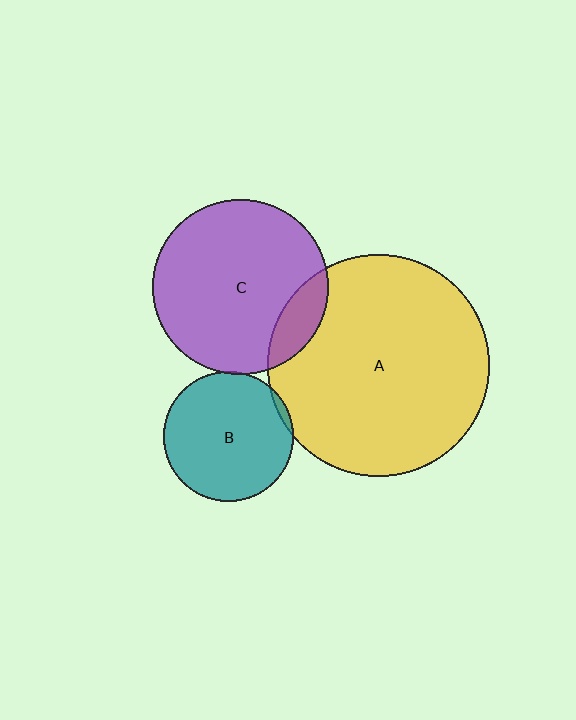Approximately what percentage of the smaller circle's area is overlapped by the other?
Approximately 15%.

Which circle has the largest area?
Circle A (yellow).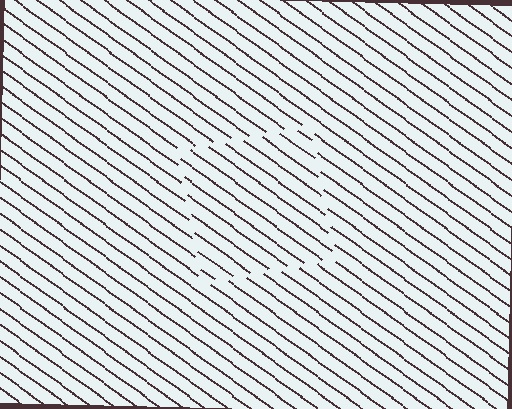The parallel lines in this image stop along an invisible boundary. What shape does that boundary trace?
An illusory square. The interior of the shape contains the same grating, shifted by half a period — the contour is defined by the phase discontinuity where line-ends from the inner and outer gratings abut.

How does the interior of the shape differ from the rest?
The interior of the shape contains the same grating, shifted by half a period — the contour is defined by the phase discontinuity where line-ends from the inner and outer gratings abut.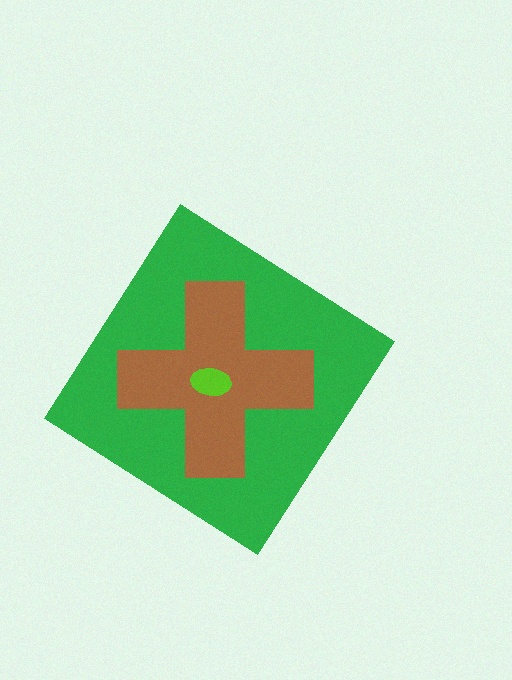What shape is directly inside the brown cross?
The lime ellipse.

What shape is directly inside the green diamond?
The brown cross.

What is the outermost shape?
The green diamond.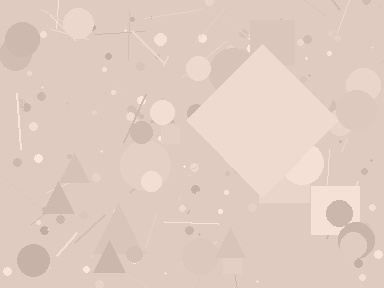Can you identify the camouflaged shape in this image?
The camouflaged shape is a diamond.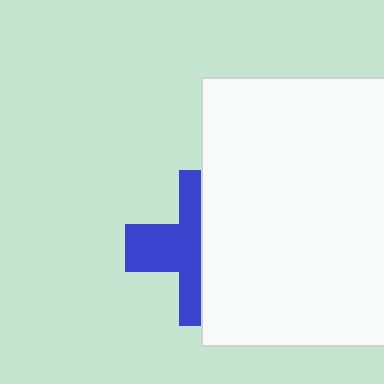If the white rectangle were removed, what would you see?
You would see the complete blue cross.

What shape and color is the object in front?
The object in front is a white rectangle.